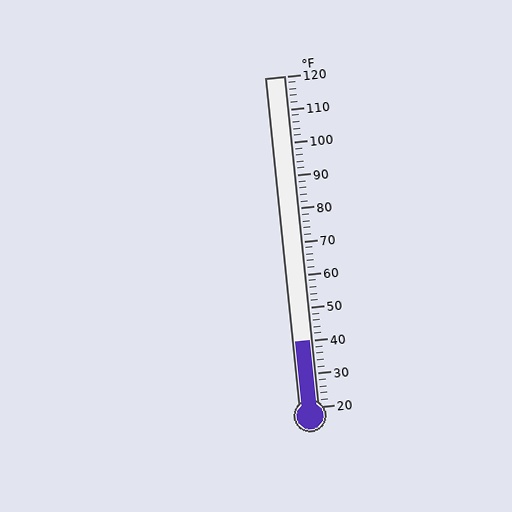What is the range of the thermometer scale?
The thermometer scale ranges from 20°F to 120°F.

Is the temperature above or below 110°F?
The temperature is below 110°F.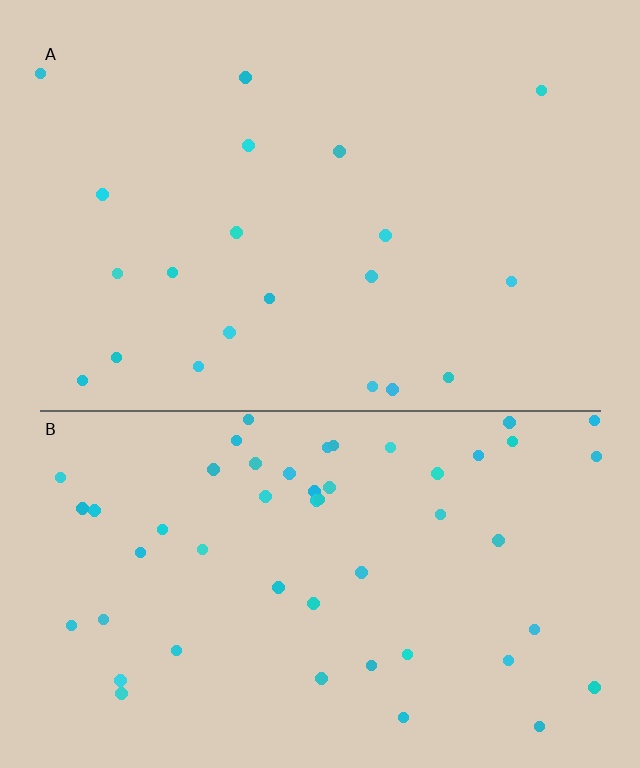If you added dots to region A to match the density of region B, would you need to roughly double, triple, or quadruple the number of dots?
Approximately triple.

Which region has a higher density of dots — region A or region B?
B (the bottom).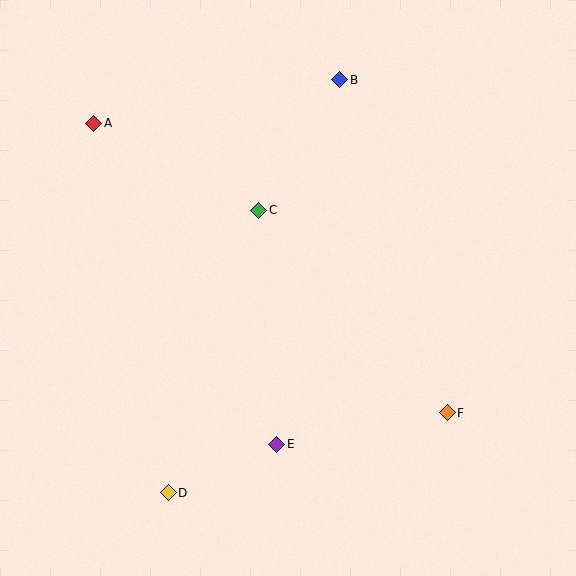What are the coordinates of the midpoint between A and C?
The midpoint between A and C is at (176, 167).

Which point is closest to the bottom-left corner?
Point D is closest to the bottom-left corner.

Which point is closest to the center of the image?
Point C at (259, 210) is closest to the center.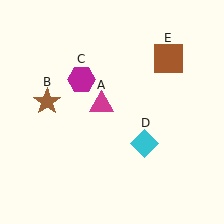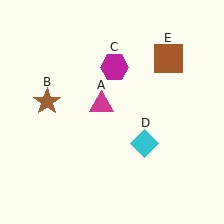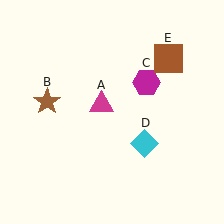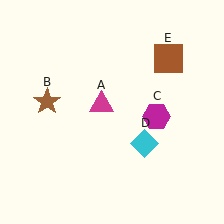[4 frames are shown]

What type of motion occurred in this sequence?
The magenta hexagon (object C) rotated clockwise around the center of the scene.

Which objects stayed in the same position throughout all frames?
Magenta triangle (object A) and brown star (object B) and cyan diamond (object D) and brown square (object E) remained stationary.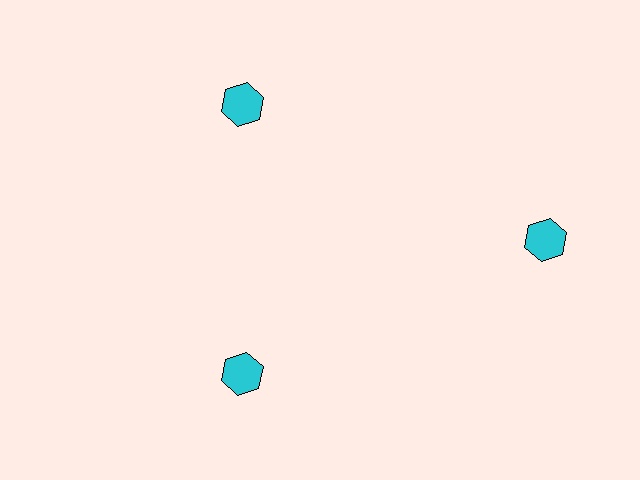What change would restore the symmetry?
The symmetry would be restored by moving it inward, back onto the ring so that all 3 hexagons sit at equal angles and equal distance from the center.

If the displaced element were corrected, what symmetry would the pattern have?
It would have 3-fold rotational symmetry — the pattern would map onto itself every 120 degrees.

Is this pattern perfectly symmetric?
No. The 3 cyan hexagons are arranged in a ring, but one element near the 3 o'clock position is pushed outward from the center, breaking the 3-fold rotational symmetry.